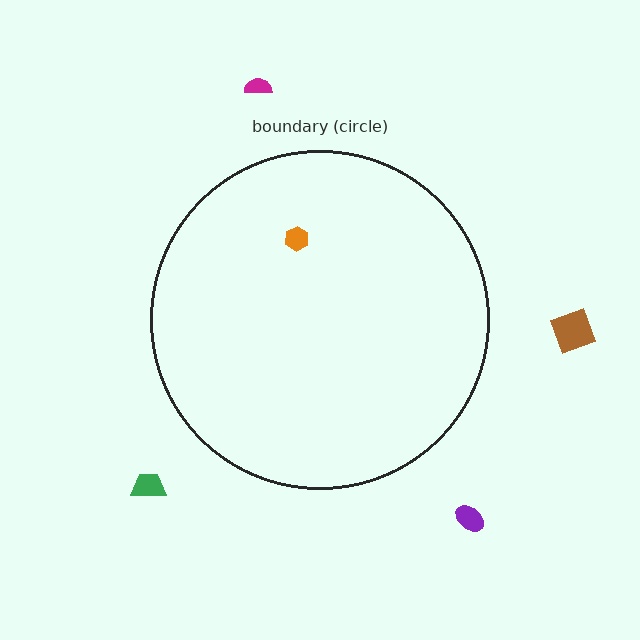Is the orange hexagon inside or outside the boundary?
Inside.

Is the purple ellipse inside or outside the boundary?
Outside.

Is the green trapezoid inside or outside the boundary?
Outside.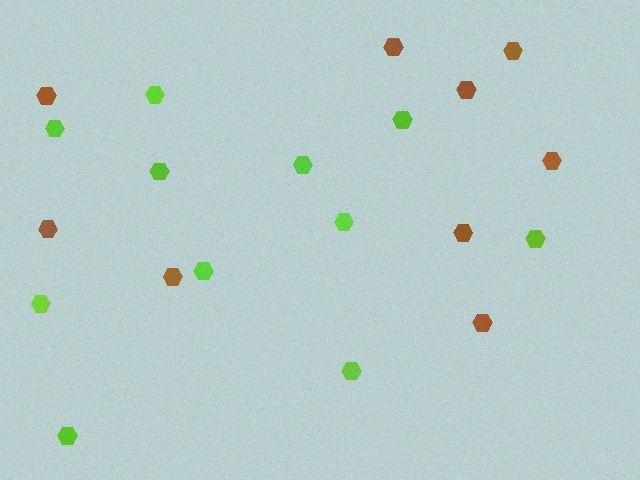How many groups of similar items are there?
There are 2 groups: one group of lime hexagons (11) and one group of brown hexagons (9).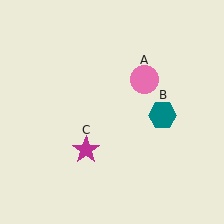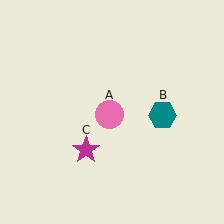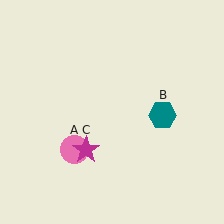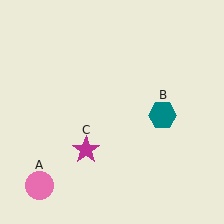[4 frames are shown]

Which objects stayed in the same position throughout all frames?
Teal hexagon (object B) and magenta star (object C) remained stationary.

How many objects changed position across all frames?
1 object changed position: pink circle (object A).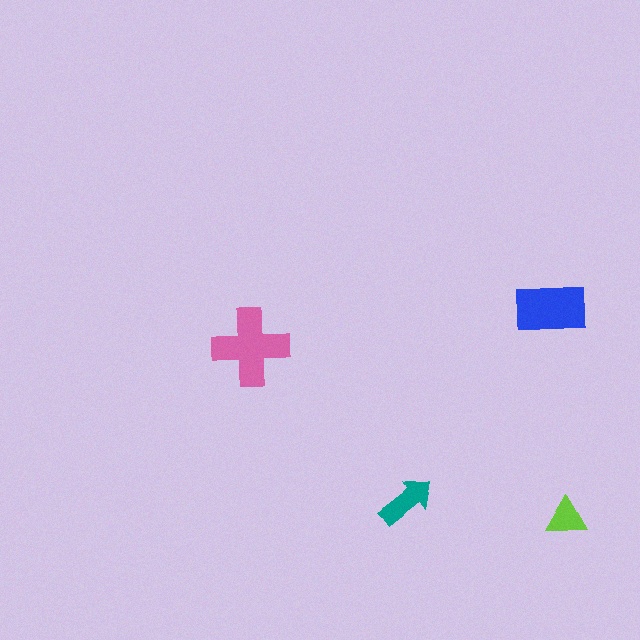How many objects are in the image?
There are 4 objects in the image.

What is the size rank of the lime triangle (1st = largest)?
4th.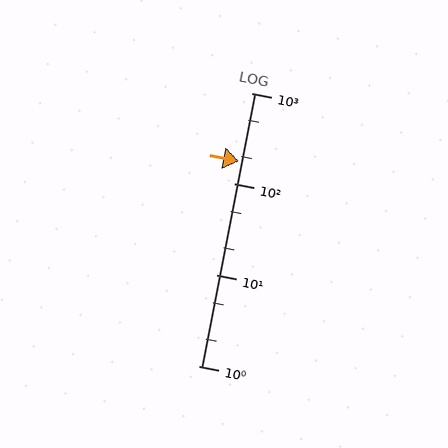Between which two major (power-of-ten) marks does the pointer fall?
The pointer is between 100 and 1000.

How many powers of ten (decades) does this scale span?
The scale spans 3 decades, from 1 to 1000.